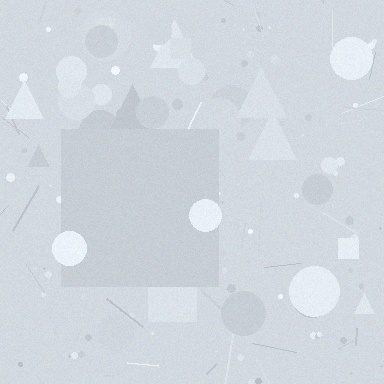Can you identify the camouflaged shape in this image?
The camouflaged shape is a square.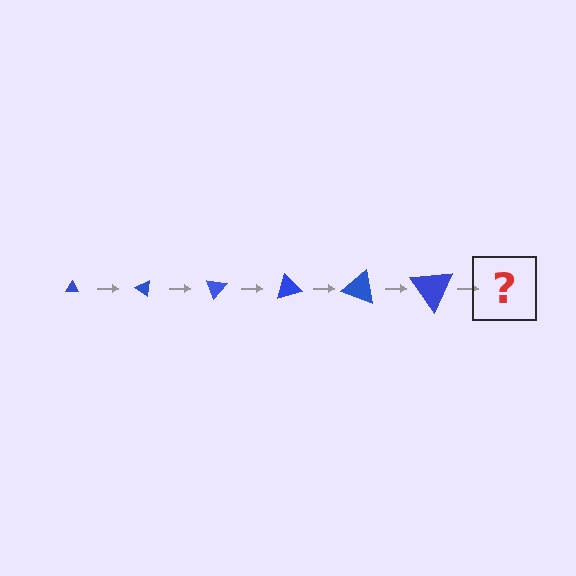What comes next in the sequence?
The next element should be a triangle, larger than the previous one and rotated 210 degrees from the start.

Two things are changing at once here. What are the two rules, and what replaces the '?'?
The two rules are that the triangle grows larger each step and it rotates 35 degrees each step. The '?' should be a triangle, larger than the previous one and rotated 210 degrees from the start.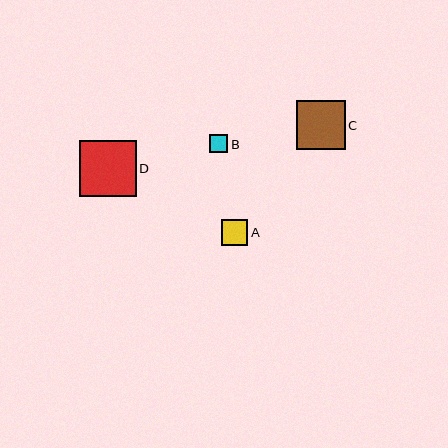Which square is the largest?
Square D is the largest with a size of approximately 57 pixels.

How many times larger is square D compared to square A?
Square D is approximately 2.2 times the size of square A.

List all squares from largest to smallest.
From largest to smallest: D, C, A, B.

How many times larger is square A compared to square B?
Square A is approximately 1.4 times the size of square B.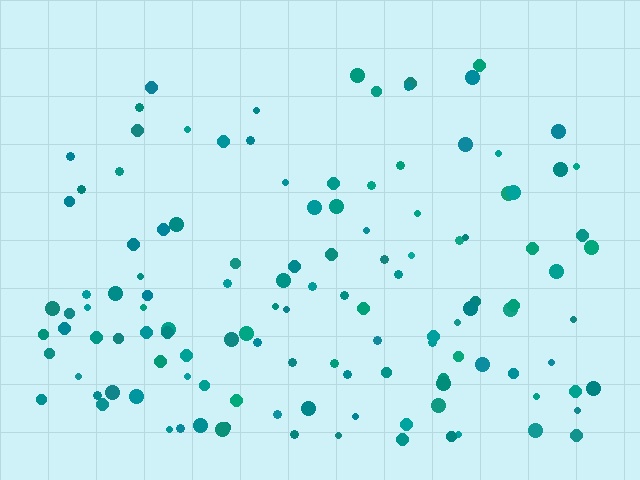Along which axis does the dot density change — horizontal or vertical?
Vertical.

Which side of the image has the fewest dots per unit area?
The top.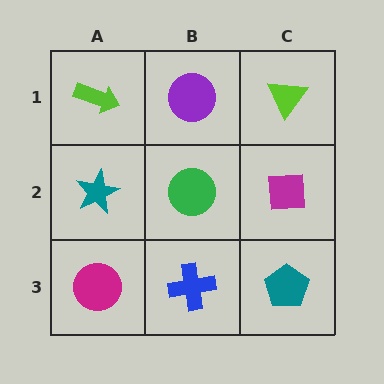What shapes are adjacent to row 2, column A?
A lime arrow (row 1, column A), a magenta circle (row 3, column A), a green circle (row 2, column B).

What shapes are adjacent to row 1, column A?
A teal star (row 2, column A), a purple circle (row 1, column B).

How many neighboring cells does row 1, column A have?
2.